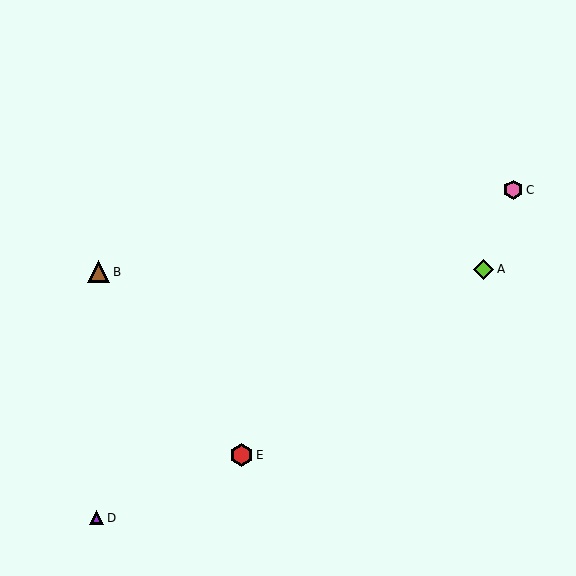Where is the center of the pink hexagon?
The center of the pink hexagon is at (513, 190).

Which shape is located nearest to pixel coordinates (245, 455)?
The red hexagon (labeled E) at (242, 455) is nearest to that location.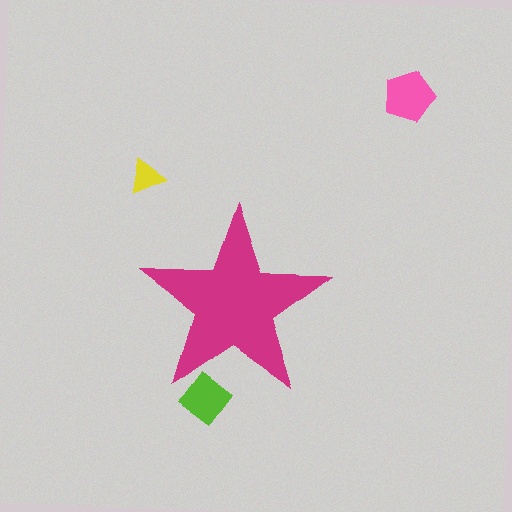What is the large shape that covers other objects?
A magenta star.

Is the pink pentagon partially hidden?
No, the pink pentagon is fully visible.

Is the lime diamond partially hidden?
Yes, the lime diamond is partially hidden behind the magenta star.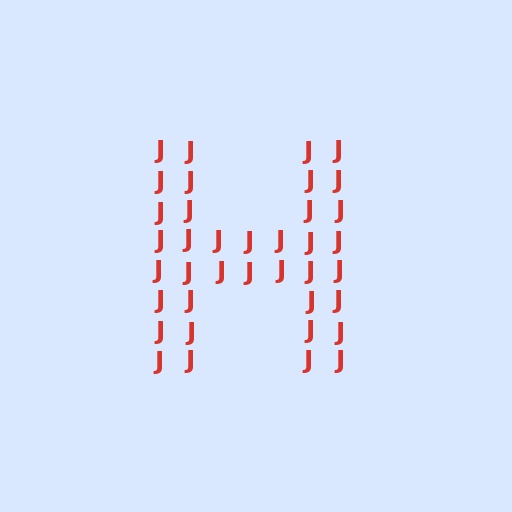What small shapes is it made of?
It is made of small letter J's.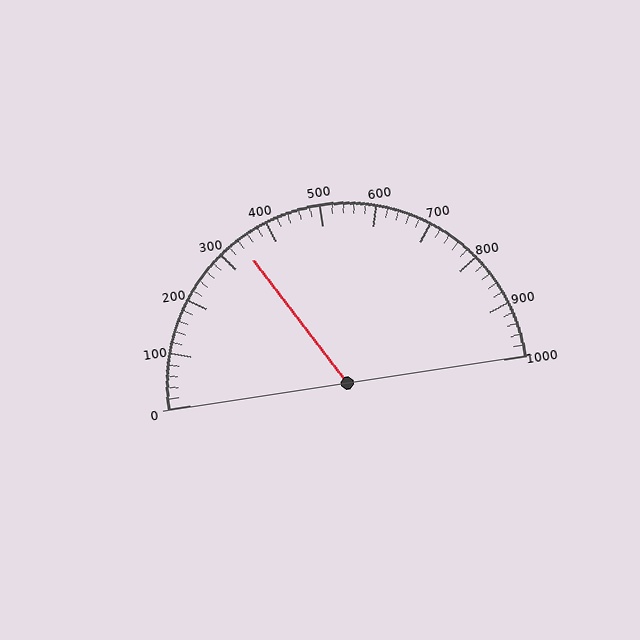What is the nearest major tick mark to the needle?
The nearest major tick mark is 300.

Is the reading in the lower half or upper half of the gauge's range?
The reading is in the lower half of the range (0 to 1000).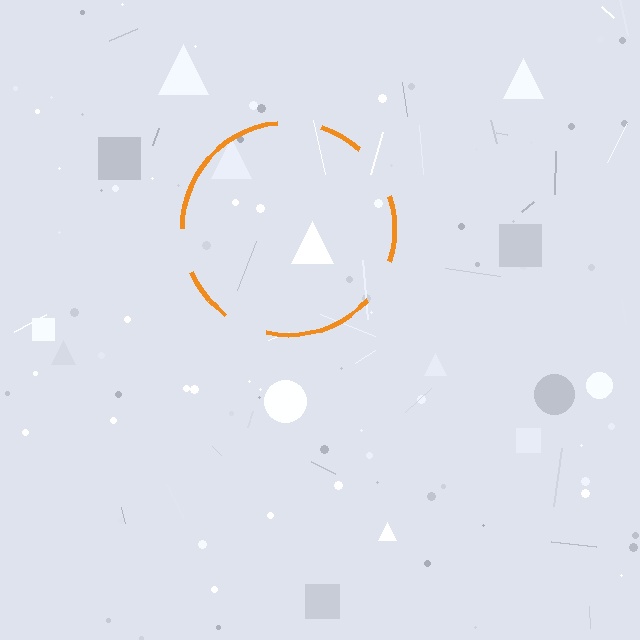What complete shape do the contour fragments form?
The contour fragments form a circle.